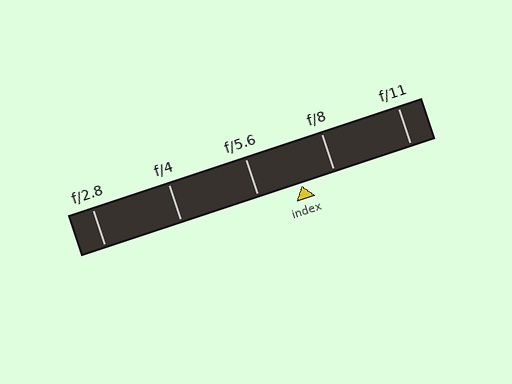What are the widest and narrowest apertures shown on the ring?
The widest aperture shown is f/2.8 and the narrowest is f/11.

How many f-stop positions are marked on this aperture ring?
There are 5 f-stop positions marked.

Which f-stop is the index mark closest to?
The index mark is closest to f/8.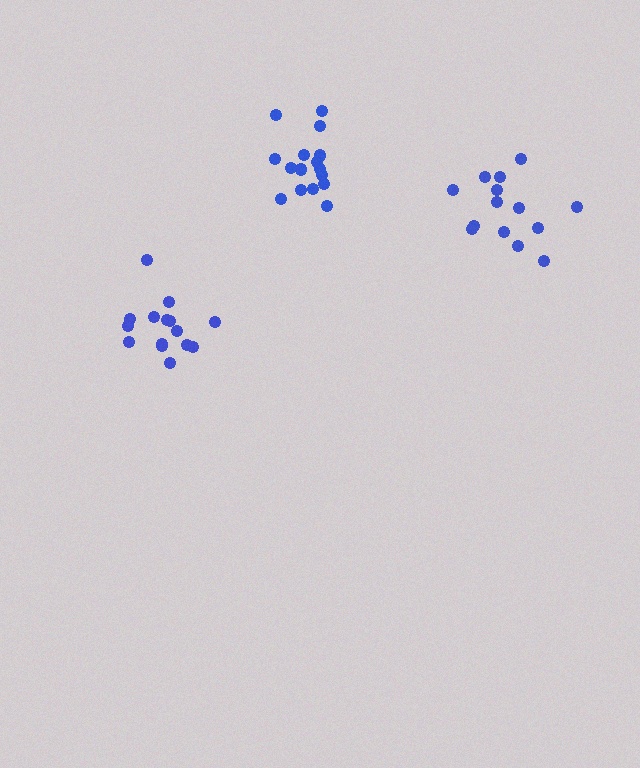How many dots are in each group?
Group 1: 15 dots, Group 2: 14 dots, Group 3: 16 dots (45 total).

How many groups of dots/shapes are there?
There are 3 groups.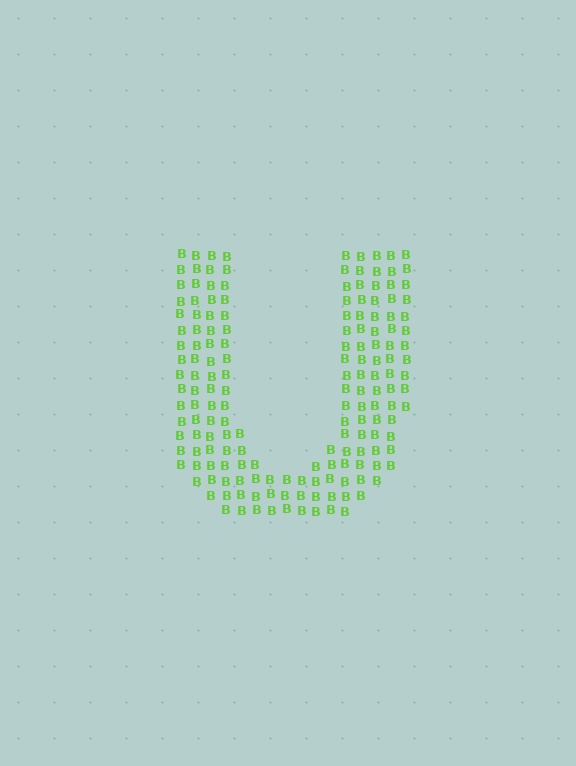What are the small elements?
The small elements are letter B's.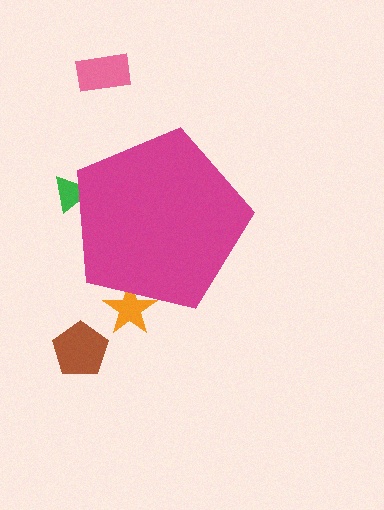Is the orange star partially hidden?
Yes, the orange star is partially hidden behind the magenta pentagon.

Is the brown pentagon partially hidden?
No, the brown pentagon is fully visible.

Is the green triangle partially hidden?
Yes, the green triangle is partially hidden behind the magenta pentagon.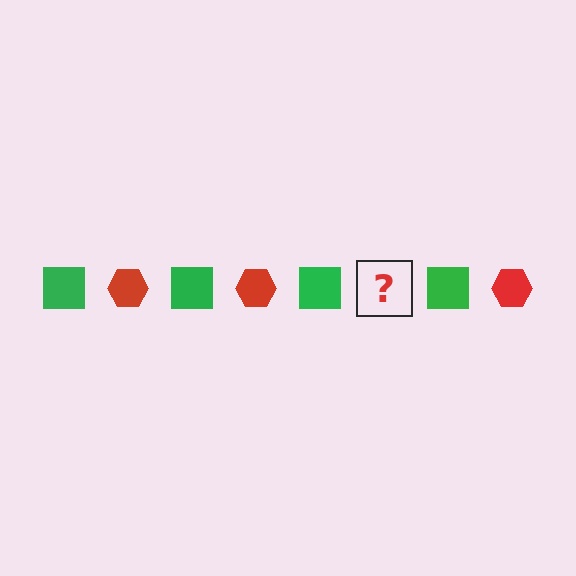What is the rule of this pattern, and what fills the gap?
The rule is that the pattern alternates between green square and red hexagon. The gap should be filled with a red hexagon.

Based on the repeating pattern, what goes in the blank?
The blank should be a red hexagon.